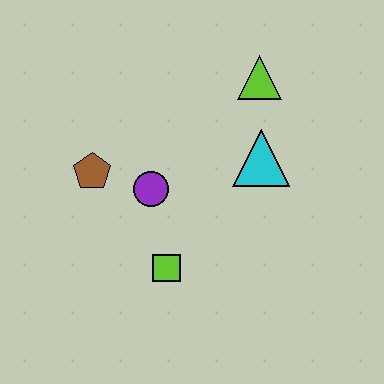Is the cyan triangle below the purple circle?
No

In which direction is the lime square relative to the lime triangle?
The lime square is below the lime triangle.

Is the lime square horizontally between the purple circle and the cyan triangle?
Yes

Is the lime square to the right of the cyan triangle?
No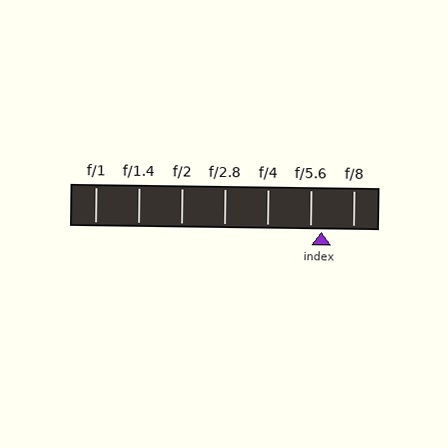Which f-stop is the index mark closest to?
The index mark is closest to f/5.6.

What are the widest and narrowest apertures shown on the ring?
The widest aperture shown is f/1 and the narrowest is f/8.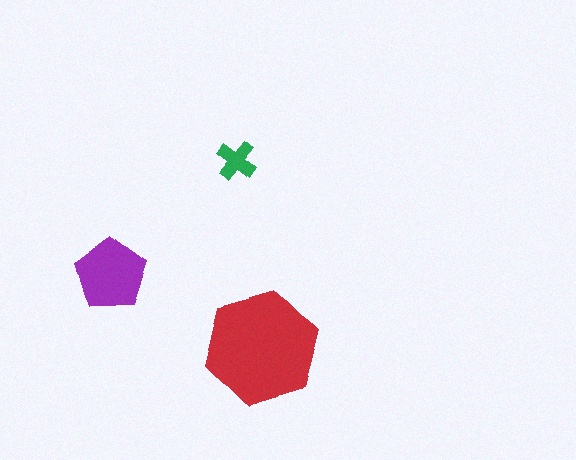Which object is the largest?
The red hexagon.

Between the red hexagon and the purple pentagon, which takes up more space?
The red hexagon.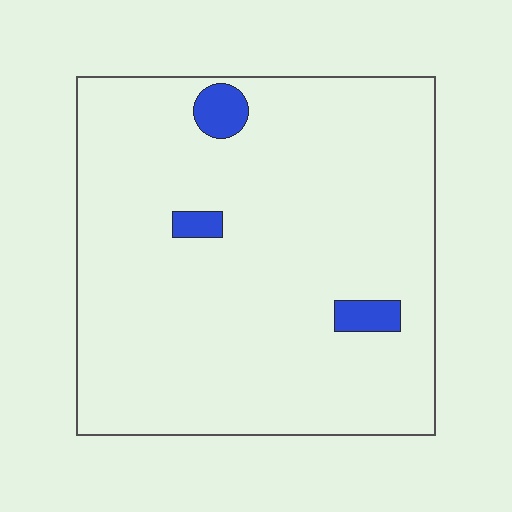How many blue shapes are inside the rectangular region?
3.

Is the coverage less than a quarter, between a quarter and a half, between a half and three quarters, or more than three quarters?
Less than a quarter.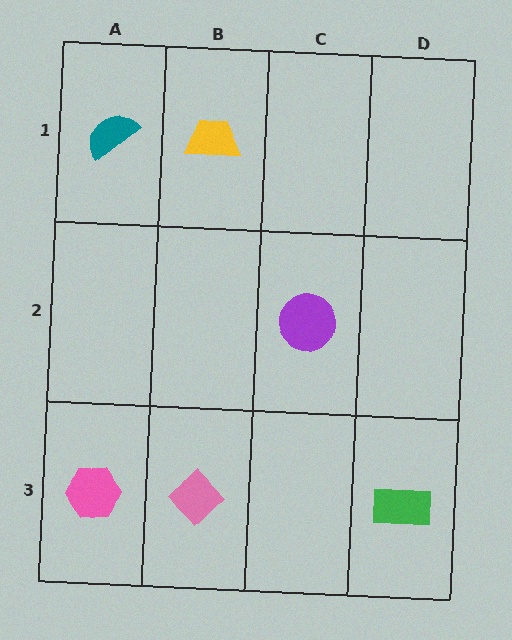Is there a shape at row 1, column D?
No, that cell is empty.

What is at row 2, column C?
A purple circle.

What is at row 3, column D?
A green rectangle.